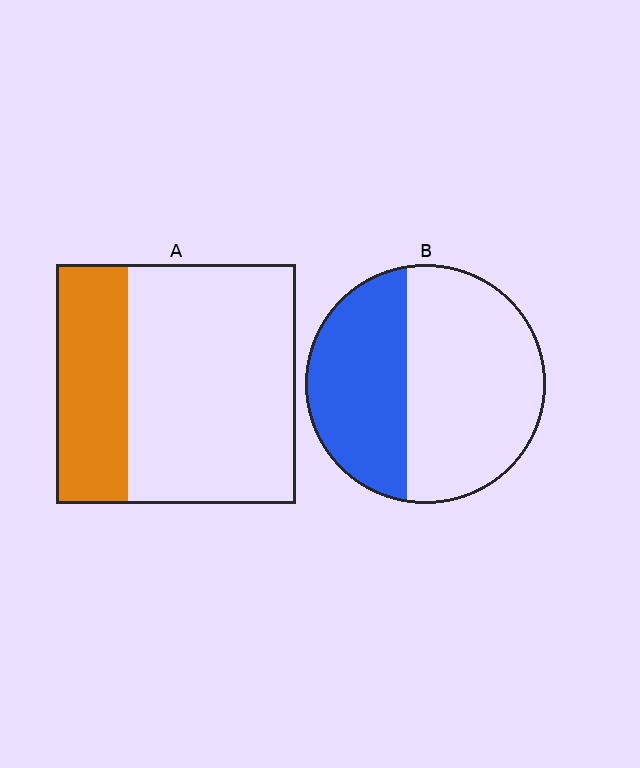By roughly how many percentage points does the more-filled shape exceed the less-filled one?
By roughly 10 percentage points (B over A).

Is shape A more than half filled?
No.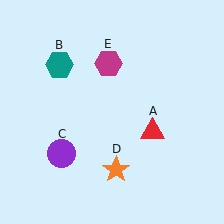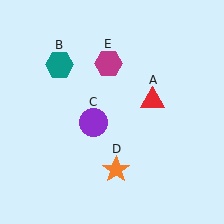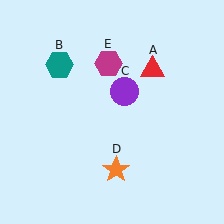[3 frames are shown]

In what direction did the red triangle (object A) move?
The red triangle (object A) moved up.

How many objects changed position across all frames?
2 objects changed position: red triangle (object A), purple circle (object C).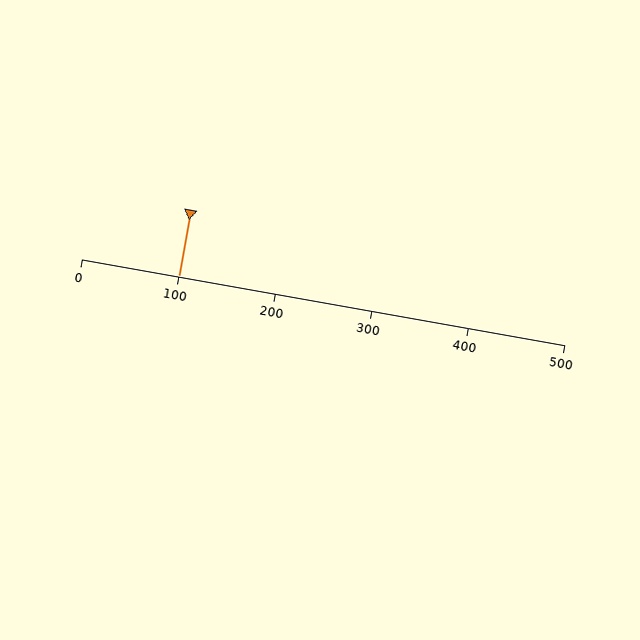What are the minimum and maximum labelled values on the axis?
The axis runs from 0 to 500.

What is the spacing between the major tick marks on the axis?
The major ticks are spaced 100 apart.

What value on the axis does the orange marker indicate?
The marker indicates approximately 100.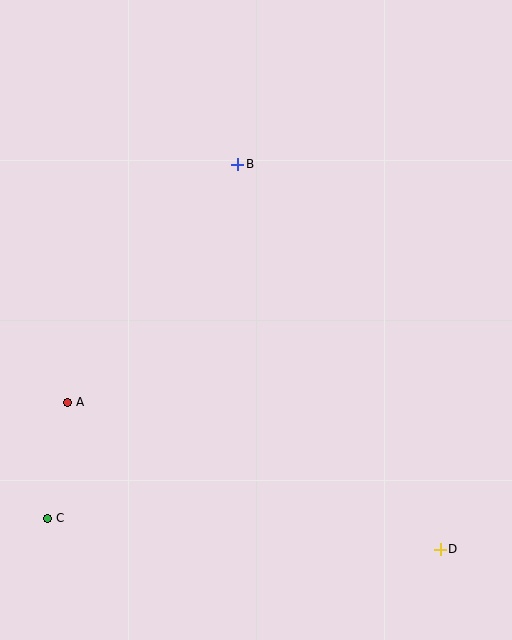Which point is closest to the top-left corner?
Point B is closest to the top-left corner.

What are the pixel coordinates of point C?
Point C is at (48, 518).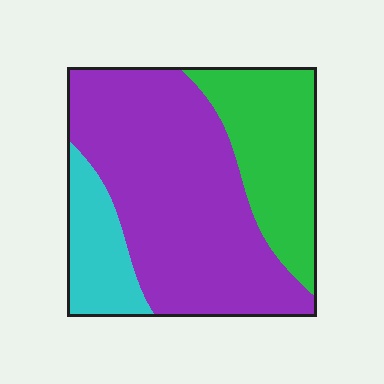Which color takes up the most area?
Purple, at roughly 60%.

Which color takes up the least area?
Cyan, at roughly 15%.